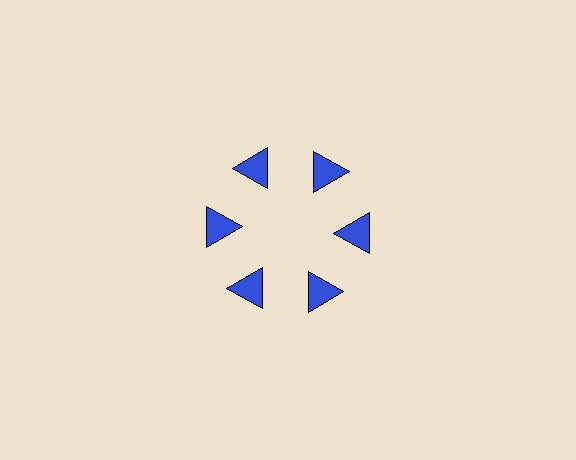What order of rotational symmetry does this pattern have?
This pattern has 6-fold rotational symmetry.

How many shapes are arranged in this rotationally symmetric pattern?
There are 6 shapes, arranged in 6 groups of 1.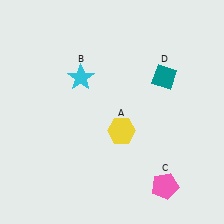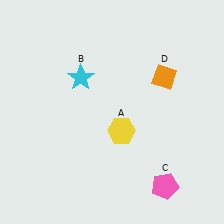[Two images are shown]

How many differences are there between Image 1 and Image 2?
There is 1 difference between the two images.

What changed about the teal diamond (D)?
In Image 1, D is teal. In Image 2, it changed to orange.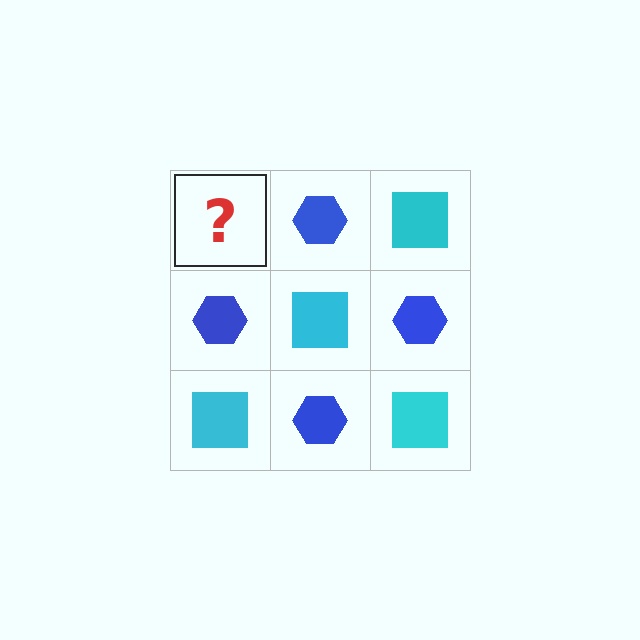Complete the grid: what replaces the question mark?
The question mark should be replaced with a cyan square.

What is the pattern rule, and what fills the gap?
The rule is that it alternates cyan square and blue hexagon in a checkerboard pattern. The gap should be filled with a cyan square.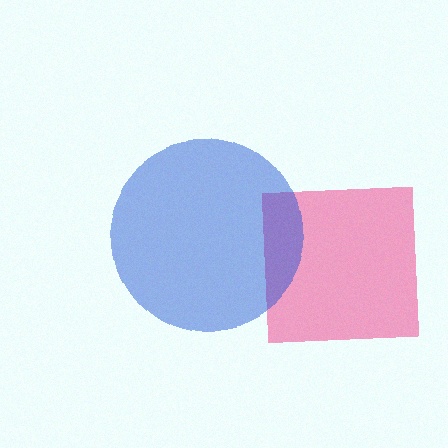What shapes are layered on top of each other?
The layered shapes are: a pink square, a blue circle.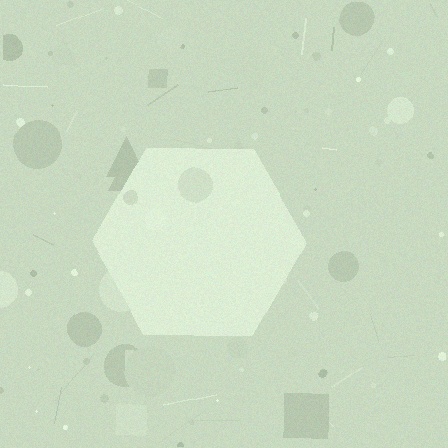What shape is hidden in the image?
A hexagon is hidden in the image.